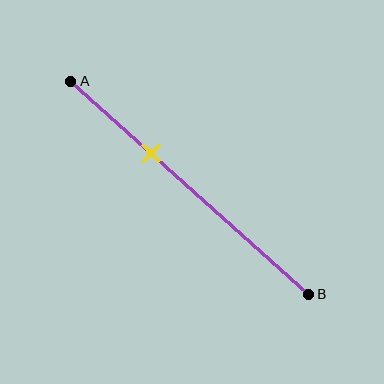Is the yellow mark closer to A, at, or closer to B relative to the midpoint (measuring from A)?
The yellow mark is closer to point A than the midpoint of segment AB.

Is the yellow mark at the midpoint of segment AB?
No, the mark is at about 35% from A, not at the 50% midpoint.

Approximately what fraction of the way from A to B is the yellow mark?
The yellow mark is approximately 35% of the way from A to B.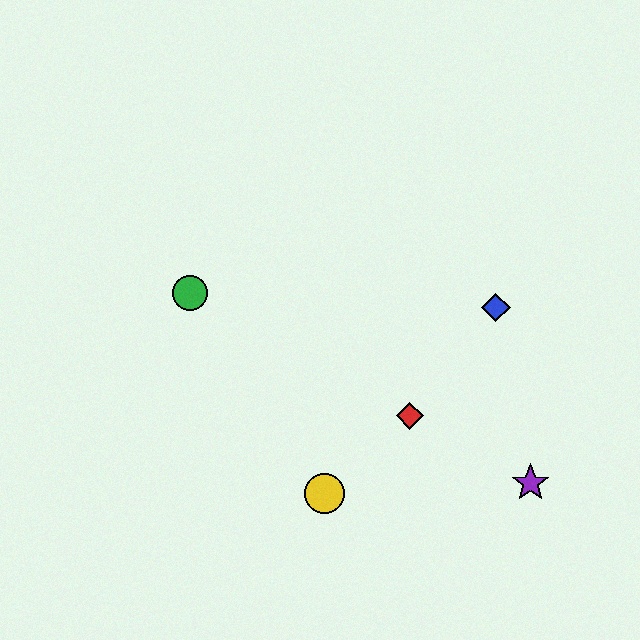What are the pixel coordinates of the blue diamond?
The blue diamond is at (496, 307).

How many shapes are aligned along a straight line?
3 shapes (the red diamond, the green circle, the purple star) are aligned along a straight line.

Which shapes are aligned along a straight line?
The red diamond, the green circle, the purple star are aligned along a straight line.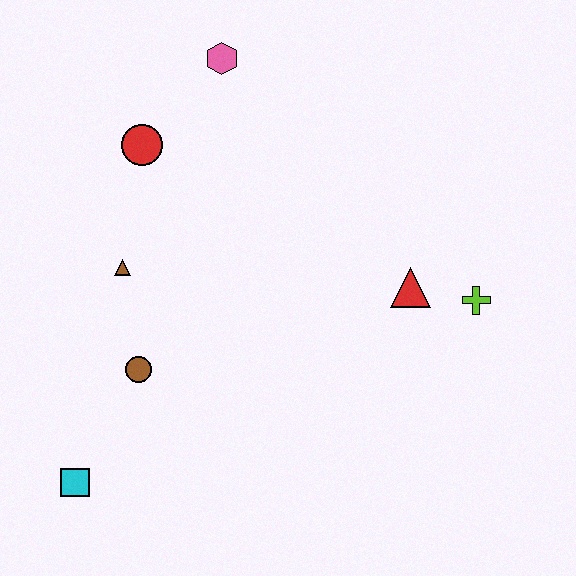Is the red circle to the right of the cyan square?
Yes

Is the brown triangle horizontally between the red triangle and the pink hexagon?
No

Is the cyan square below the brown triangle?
Yes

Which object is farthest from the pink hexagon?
The cyan square is farthest from the pink hexagon.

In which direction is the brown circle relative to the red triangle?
The brown circle is to the left of the red triangle.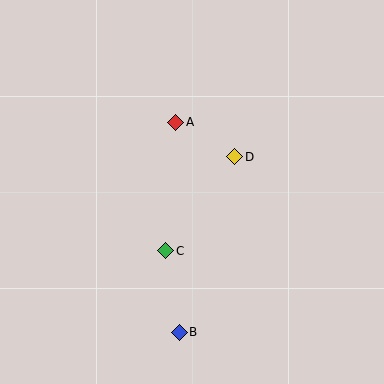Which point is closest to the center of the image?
Point D at (235, 157) is closest to the center.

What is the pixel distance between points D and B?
The distance between D and B is 184 pixels.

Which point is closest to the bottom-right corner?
Point B is closest to the bottom-right corner.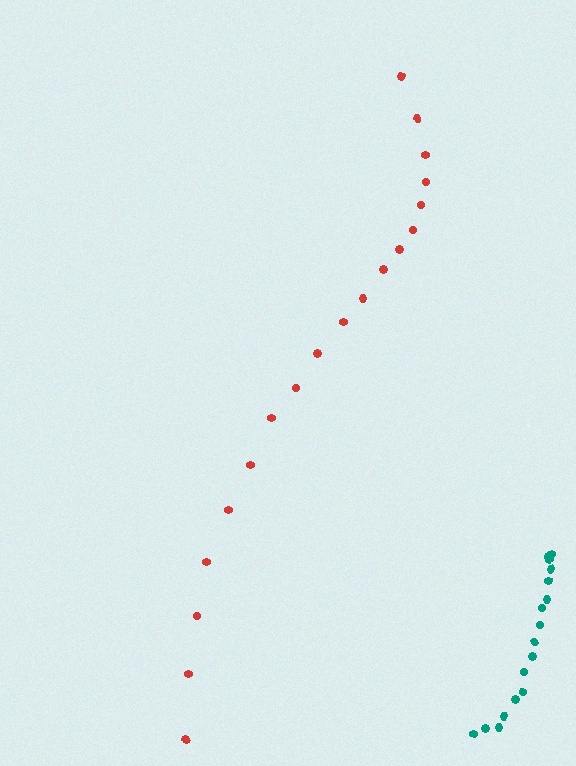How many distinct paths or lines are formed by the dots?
There are 2 distinct paths.